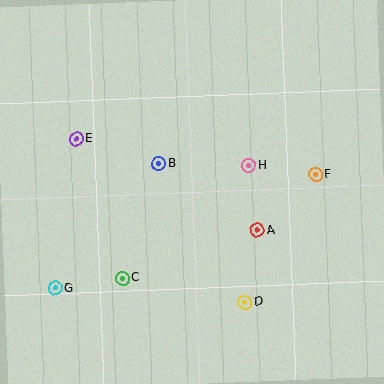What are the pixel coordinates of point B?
Point B is at (159, 164).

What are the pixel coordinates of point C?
Point C is at (123, 278).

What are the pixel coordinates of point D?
Point D is at (245, 302).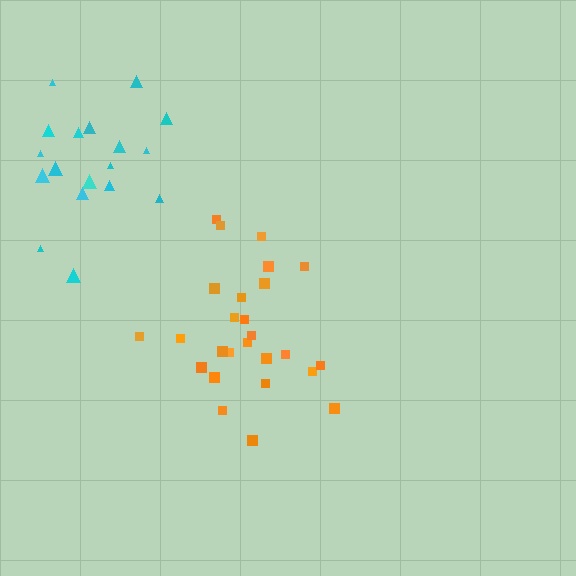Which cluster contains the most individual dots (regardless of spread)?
Orange (26).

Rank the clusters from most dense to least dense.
orange, cyan.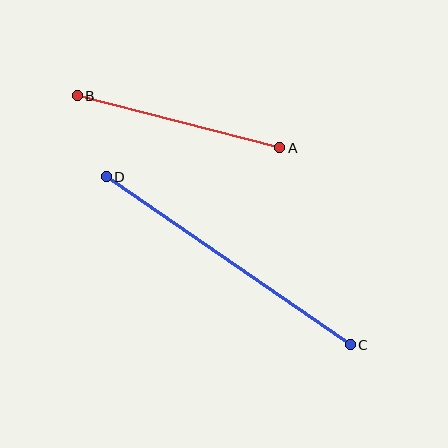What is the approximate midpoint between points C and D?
The midpoint is at approximately (228, 261) pixels.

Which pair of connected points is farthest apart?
Points C and D are farthest apart.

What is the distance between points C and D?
The distance is approximately 296 pixels.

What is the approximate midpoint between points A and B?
The midpoint is at approximately (178, 122) pixels.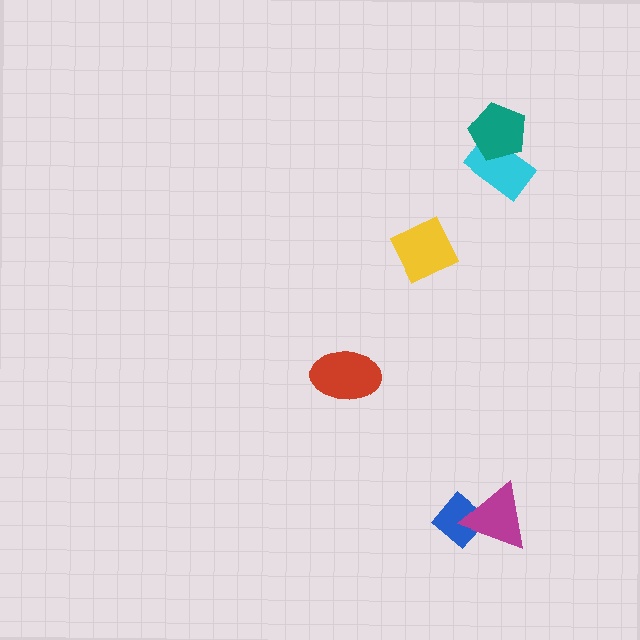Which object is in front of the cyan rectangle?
The teal pentagon is in front of the cyan rectangle.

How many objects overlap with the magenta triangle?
1 object overlaps with the magenta triangle.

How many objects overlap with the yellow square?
0 objects overlap with the yellow square.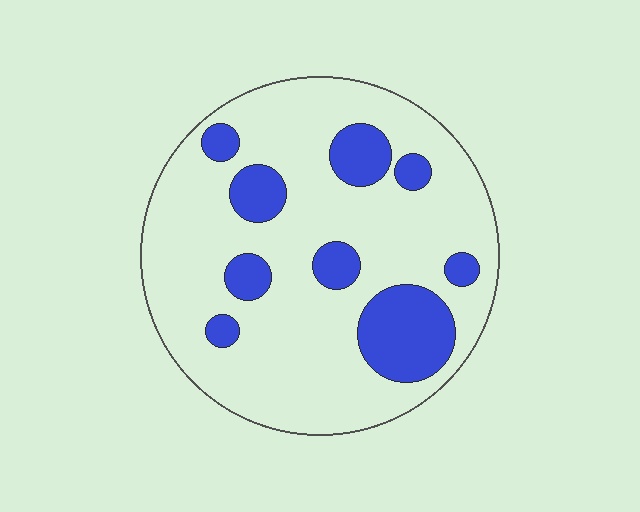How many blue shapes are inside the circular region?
9.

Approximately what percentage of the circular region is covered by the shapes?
Approximately 20%.